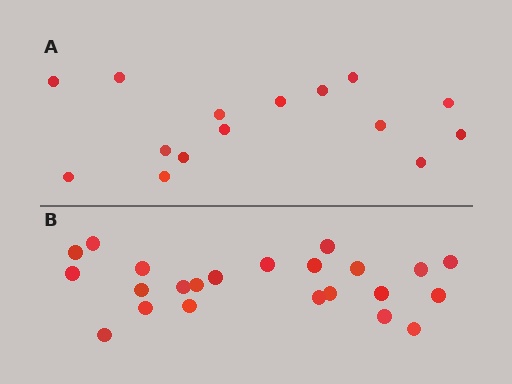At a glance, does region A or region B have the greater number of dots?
Region B (the bottom region) has more dots.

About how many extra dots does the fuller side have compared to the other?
Region B has roughly 8 or so more dots than region A.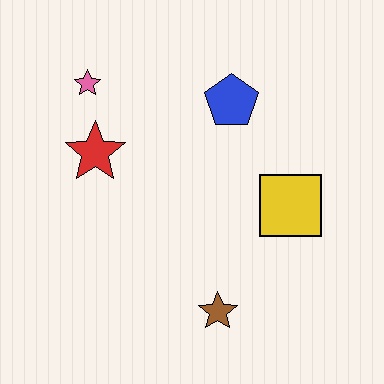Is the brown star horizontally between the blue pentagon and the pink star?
Yes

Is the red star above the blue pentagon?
No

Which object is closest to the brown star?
The yellow square is closest to the brown star.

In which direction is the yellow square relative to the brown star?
The yellow square is above the brown star.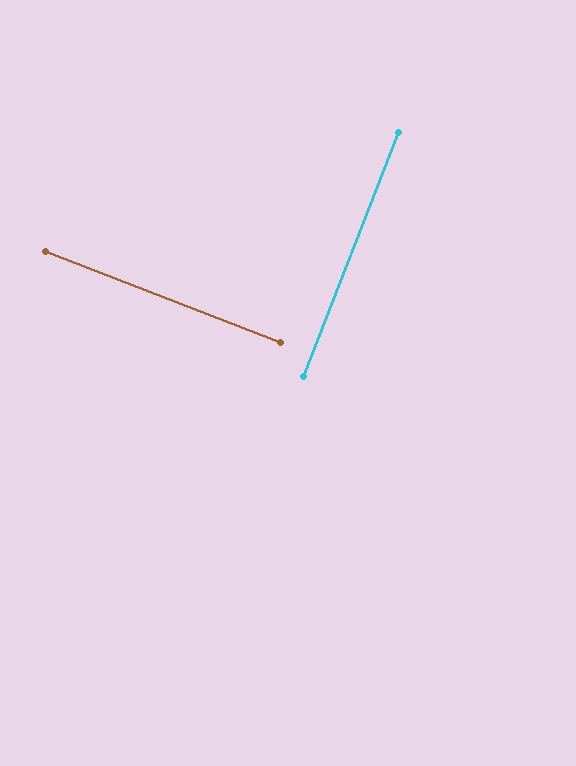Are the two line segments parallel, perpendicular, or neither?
Perpendicular — they meet at approximately 90°.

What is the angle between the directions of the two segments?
Approximately 90 degrees.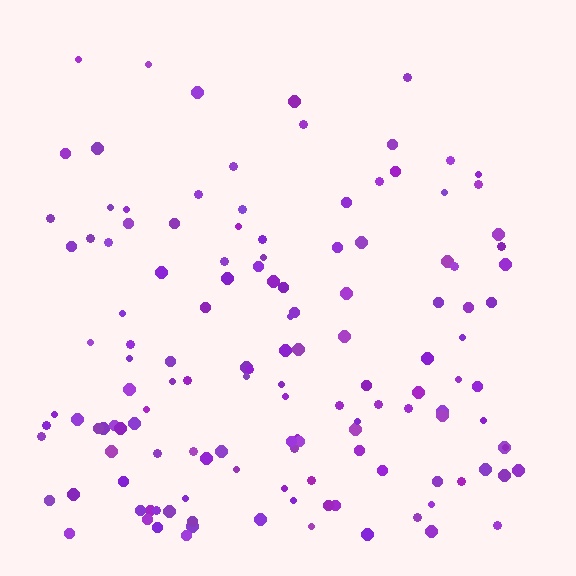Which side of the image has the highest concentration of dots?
The bottom.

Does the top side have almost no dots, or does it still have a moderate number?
Still a moderate number, just noticeably fewer than the bottom.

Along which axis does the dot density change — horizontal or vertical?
Vertical.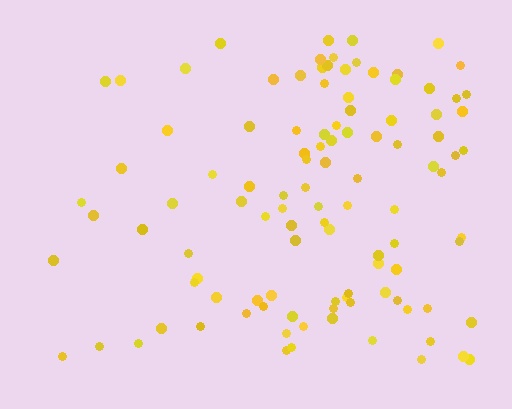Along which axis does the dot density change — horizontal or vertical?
Horizontal.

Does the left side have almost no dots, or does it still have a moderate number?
Still a moderate number, just noticeably fewer than the right.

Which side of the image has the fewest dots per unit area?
The left.